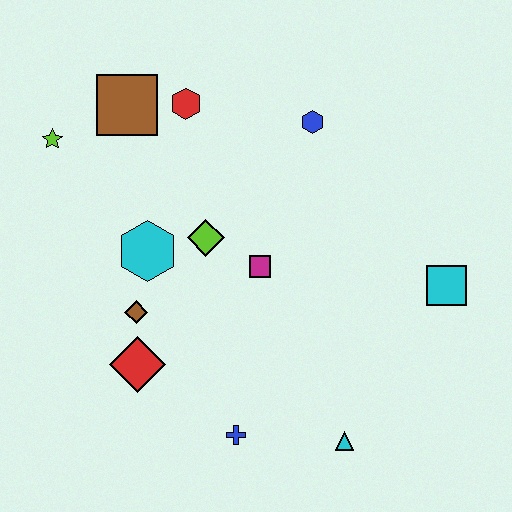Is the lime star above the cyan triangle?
Yes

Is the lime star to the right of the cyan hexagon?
No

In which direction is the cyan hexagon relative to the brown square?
The cyan hexagon is below the brown square.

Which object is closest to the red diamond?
The brown diamond is closest to the red diamond.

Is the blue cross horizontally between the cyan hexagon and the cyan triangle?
Yes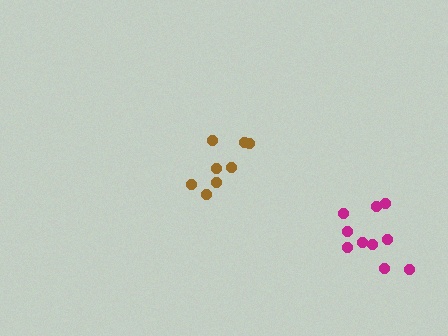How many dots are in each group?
Group 1: 8 dots, Group 2: 10 dots (18 total).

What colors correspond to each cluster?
The clusters are colored: brown, magenta.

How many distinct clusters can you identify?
There are 2 distinct clusters.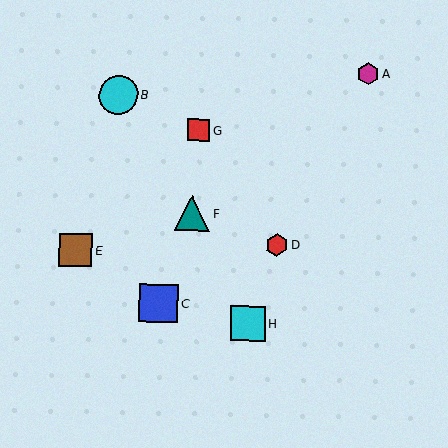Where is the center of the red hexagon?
The center of the red hexagon is at (277, 245).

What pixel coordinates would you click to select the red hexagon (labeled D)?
Click at (277, 245) to select the red hexagon D.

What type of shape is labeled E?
Shape E is a brown square.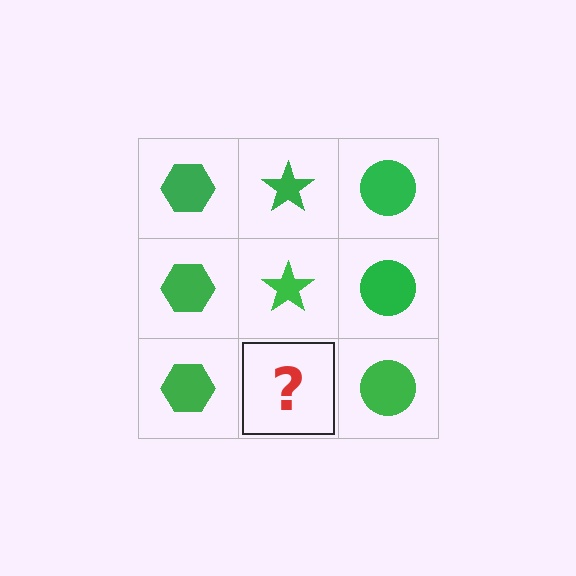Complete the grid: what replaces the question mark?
The question mark should be replaced with a green star.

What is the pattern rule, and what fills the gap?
The rule is that each column has a consistent shape. The gap should be filled with a green star.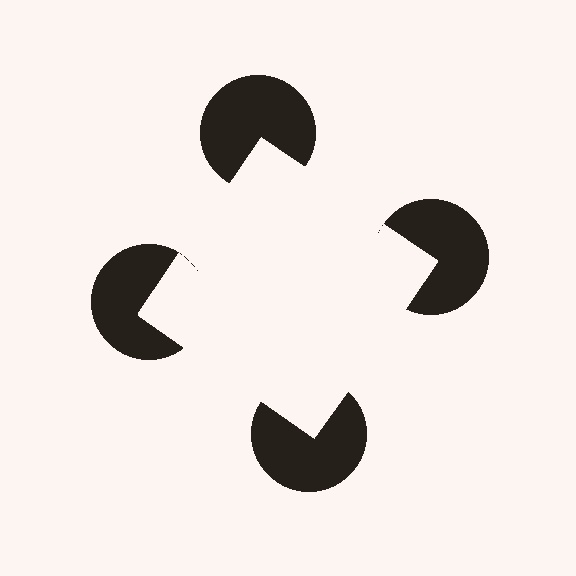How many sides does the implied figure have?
4 sides.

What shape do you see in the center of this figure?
An illusory square — its edges are inferred from the aligned wedge cuts in the pac-man discs, not physically drawn.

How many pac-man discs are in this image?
There are 4 — one at each vertex of the illusory square.